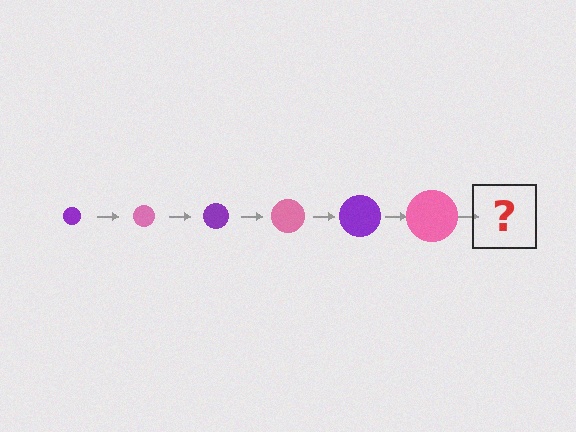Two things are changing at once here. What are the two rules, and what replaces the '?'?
The two rules are that the circle grows larger each step and the color cycles through purple and pink. The '?' should be a purple circle, larger than the previous one.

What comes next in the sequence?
The next element should be a purple circle, larger than the previous one.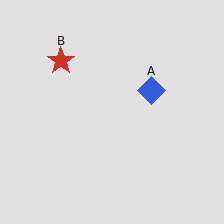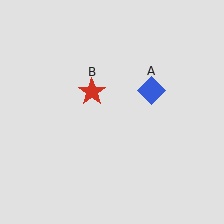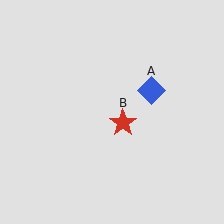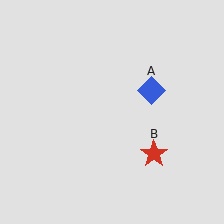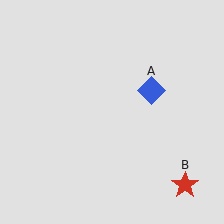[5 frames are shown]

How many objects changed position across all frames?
1 object changed position: red star (object B).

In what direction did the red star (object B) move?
The red star (object B) moved down and to the right.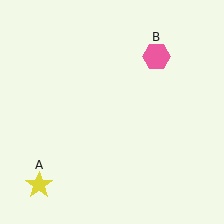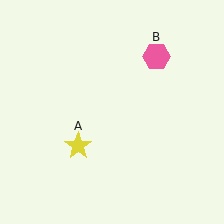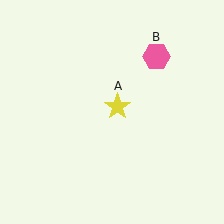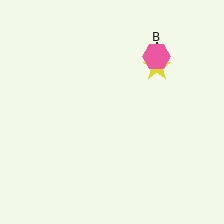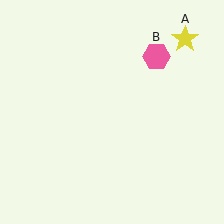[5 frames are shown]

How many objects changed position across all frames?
1 object changed position: yellow star (object A).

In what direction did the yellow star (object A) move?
The yellow star (object A) moved up and to the right.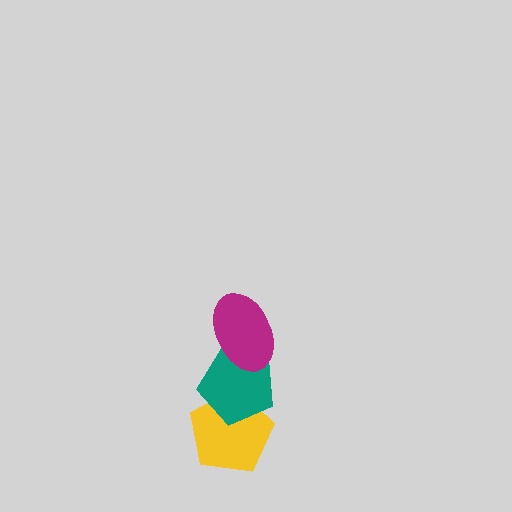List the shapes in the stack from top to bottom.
From top to bottom: the magenta ellipse, the teal pentagon, the yellow pentagon.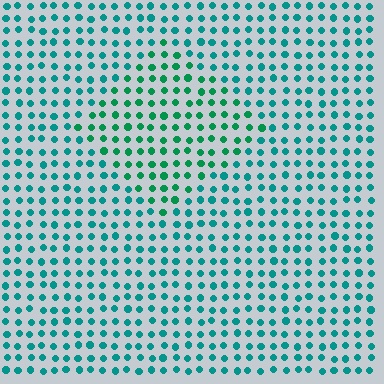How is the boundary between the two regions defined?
The boundary is defined purely by a slight shift in hue (about 26 degrees). Spacing, size, and orientation are identical on both sides.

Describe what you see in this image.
The image is filled with small teal elements in a uniform arrangement. A diamond-shaped region is visible where the elements are tinted to a slightly different hue, forming a subtle color boundary.